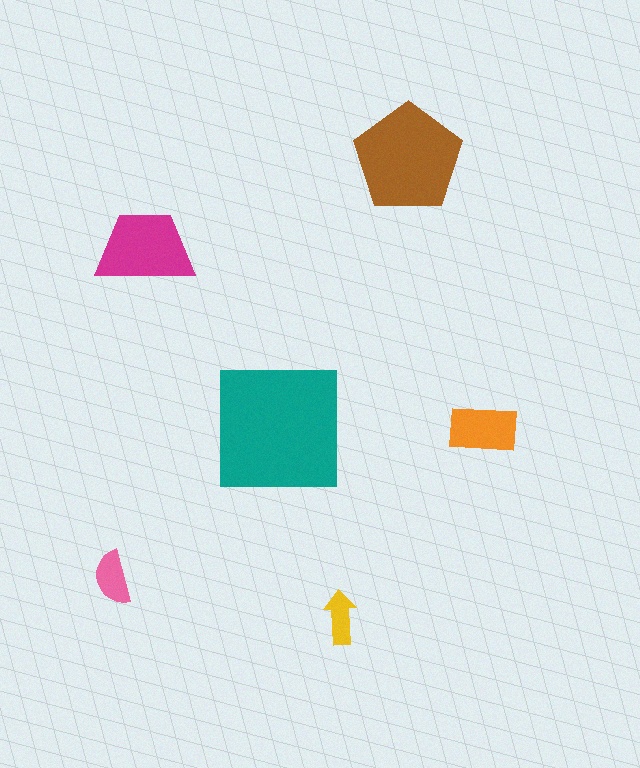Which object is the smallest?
The yellow arrow.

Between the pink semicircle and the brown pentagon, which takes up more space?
The brown pentagon.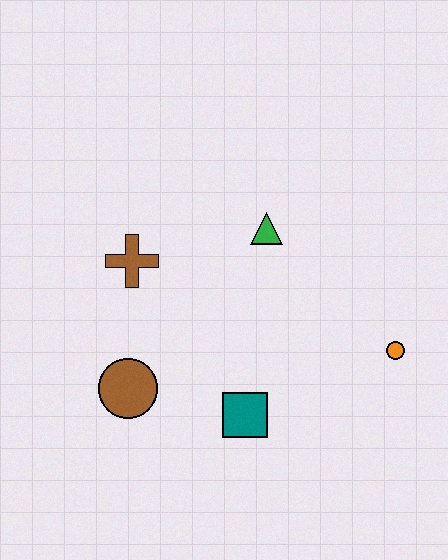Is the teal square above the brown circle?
No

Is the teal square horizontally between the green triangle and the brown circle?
Yes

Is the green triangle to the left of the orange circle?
Yes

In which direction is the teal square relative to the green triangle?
The teal square is below the green triangle.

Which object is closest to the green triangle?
The brown cross is closest to the green triangle.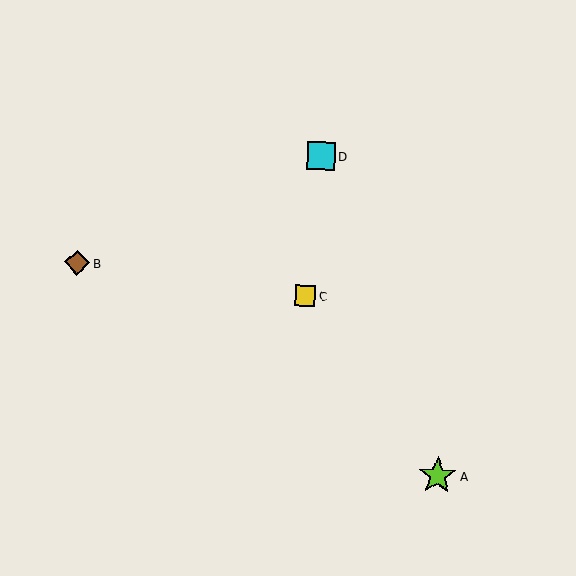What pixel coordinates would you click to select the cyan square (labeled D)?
Click at (321, 156) to select the cyan square D.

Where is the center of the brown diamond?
The center of the brown diamond is at (77, 262).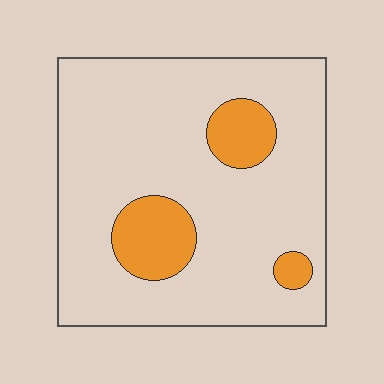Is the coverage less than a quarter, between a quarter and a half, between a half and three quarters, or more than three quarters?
Less than a quarter.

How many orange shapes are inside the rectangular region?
3.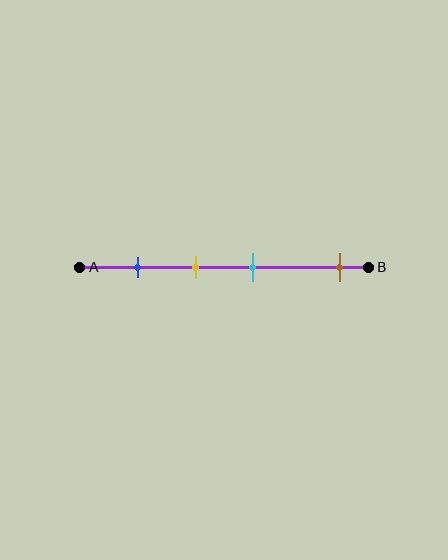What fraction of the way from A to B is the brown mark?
The brown mark is approximately 90% (0.9) of the way from A to B.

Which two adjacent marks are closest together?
The yellow and cyan marks are the closest adjacent pair.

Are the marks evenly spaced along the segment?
No, the marks are not evenly spaced.